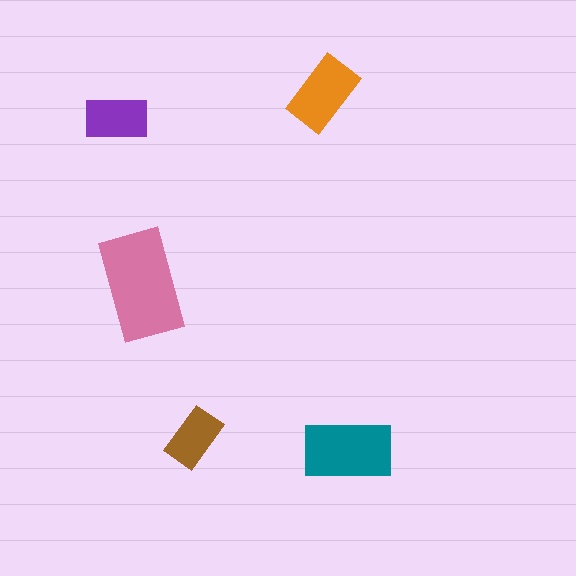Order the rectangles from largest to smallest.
the pink one, the teal one, the orange one, the purple one, the brown one.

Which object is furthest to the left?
The purple rectangle is leftmost.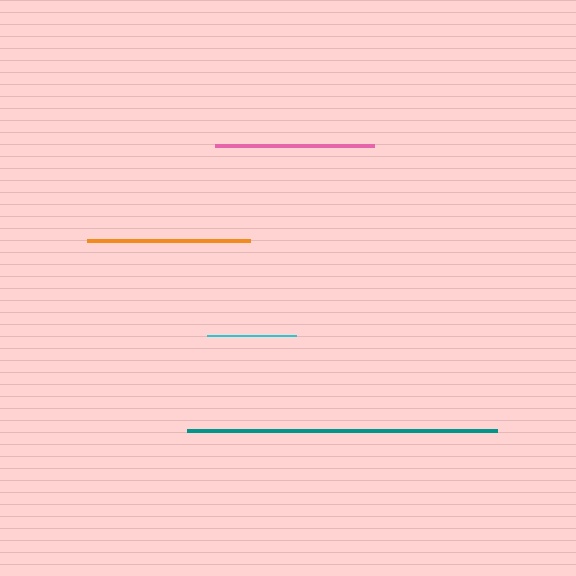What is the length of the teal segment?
The teal segment is approximately 309 pixels long.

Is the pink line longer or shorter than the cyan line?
The pink line is longer than the cyan line.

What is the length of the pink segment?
The pink segment is approximately 160 pixels long.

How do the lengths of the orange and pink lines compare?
The orange and pink lines are approximately the same length.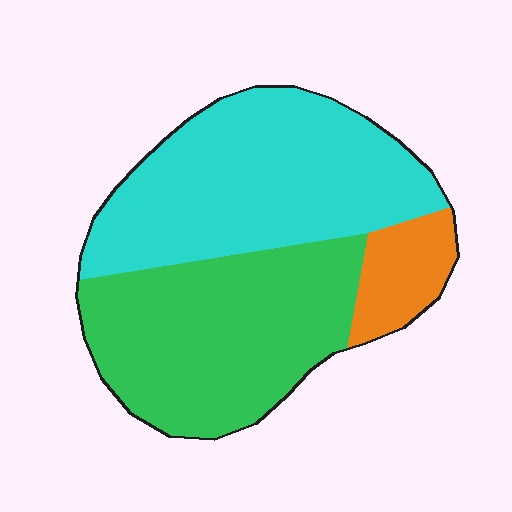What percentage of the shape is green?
Green covers 43% of the shape.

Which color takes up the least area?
Orange, at roughly 10%.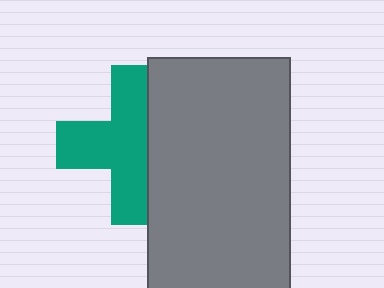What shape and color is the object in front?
The object in front is a gray rectangle.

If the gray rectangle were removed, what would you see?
You would see the complete teal cross.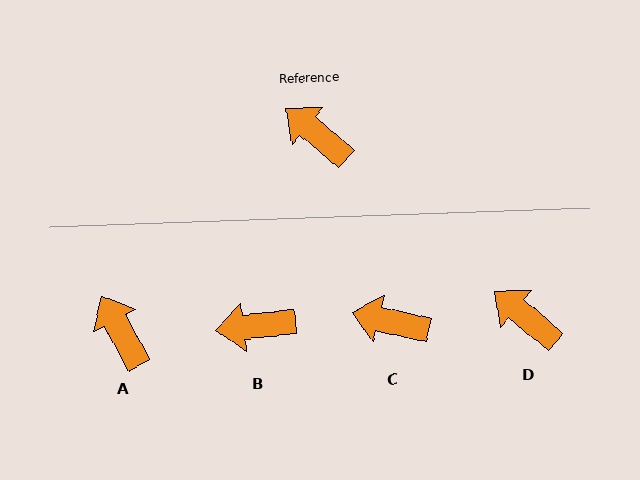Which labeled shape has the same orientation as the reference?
D.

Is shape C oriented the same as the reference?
No, it is off by about 27 degrees.